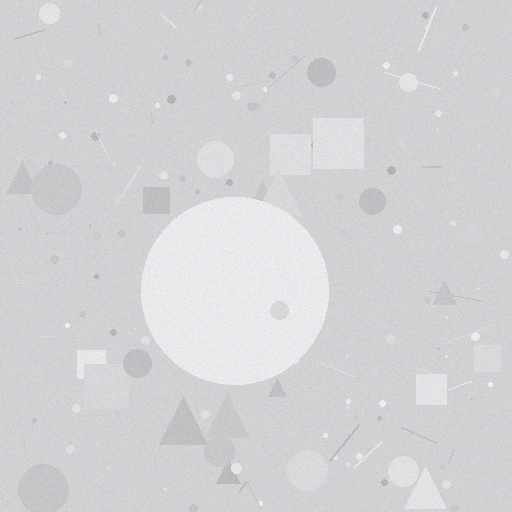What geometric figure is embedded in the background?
A circle is embedded in the background.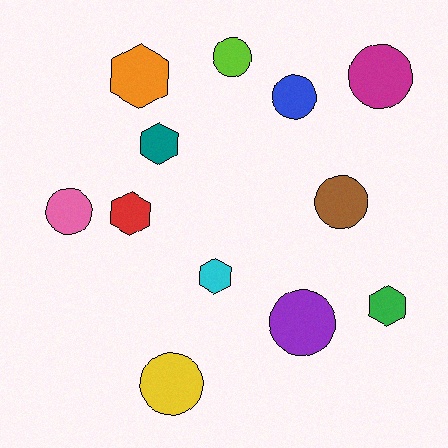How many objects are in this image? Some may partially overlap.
There are 12 objects.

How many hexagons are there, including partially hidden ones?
There are 5 hexagons.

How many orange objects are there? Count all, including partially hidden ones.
There is 1 orange object.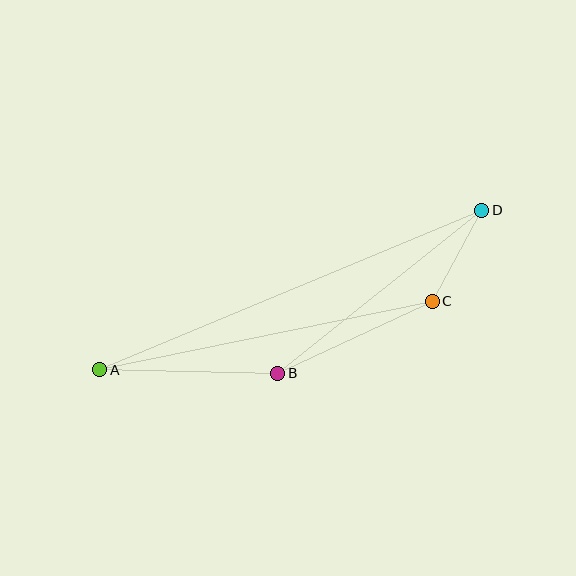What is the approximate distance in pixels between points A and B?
The distance between A and B is approximately 178 pixels.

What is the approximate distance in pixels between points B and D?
The distance between B and D is approximately 261 pixels.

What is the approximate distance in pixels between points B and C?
The distance between B and C is approximately 170 pixels.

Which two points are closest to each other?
Points C and D are closest to each other.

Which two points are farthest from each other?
Points A and D are farthest from each other.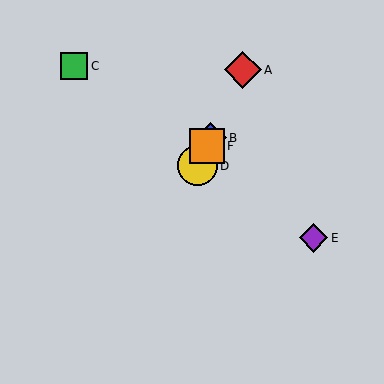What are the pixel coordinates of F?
Object F is at (207, 146).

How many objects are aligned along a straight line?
4 objects (A, B, D, F) are aligned along a straight line.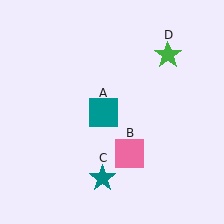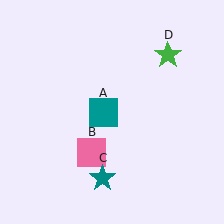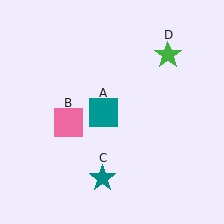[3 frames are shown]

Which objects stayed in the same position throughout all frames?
Teal square (object A) and teal star (object C) and green star (object D) remained stationary.